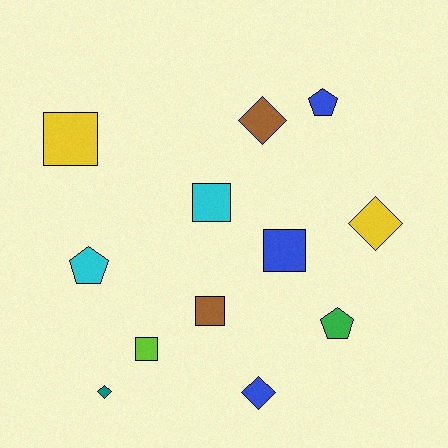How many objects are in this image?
There are 12 objects.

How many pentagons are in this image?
There are 3 pentagons.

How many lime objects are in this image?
There is 1 lime object.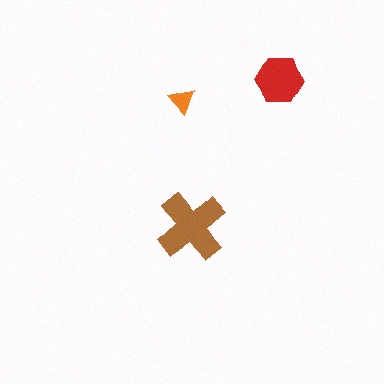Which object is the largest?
The brown cross.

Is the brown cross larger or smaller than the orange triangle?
Larger.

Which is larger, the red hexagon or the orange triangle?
The red hexagon.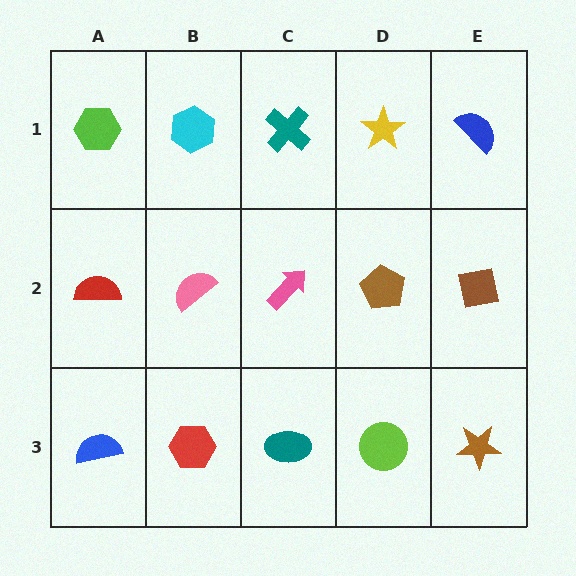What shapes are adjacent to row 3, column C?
A pink arrow (row 2, column C), a red hexagon (row 3, column B), a lime circle (row 3, column D).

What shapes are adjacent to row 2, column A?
A lime hexagon (row 1, column A), a blue semicircle (row 3, column A), a pink semicircle (row 2, column B).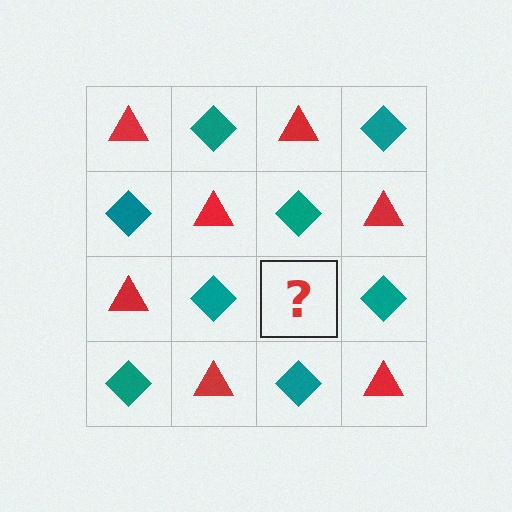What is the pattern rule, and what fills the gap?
The rule is that it alternates red triangle and teal diamond in a checkerboard pattern. The gap should be filled with a red triangle.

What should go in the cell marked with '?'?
The missing cell should contain a red triangle.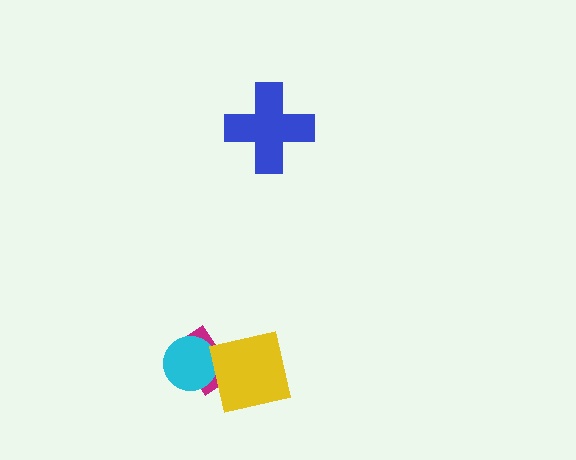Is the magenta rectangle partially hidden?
Yes, it is partially covered by another shape.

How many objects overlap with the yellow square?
2 objects overlap with the yellow square.